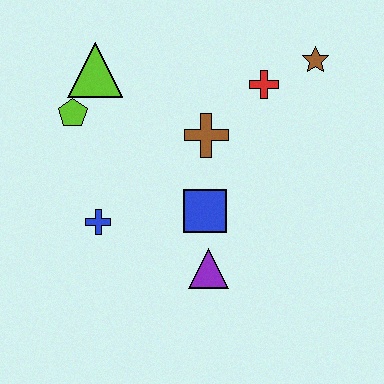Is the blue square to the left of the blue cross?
No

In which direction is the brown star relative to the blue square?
The brown star is above the blue square.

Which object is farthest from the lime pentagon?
The brown star is farthest from the lime pentagon.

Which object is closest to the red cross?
The brown star is closest to the red cross.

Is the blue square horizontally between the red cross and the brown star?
No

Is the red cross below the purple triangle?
No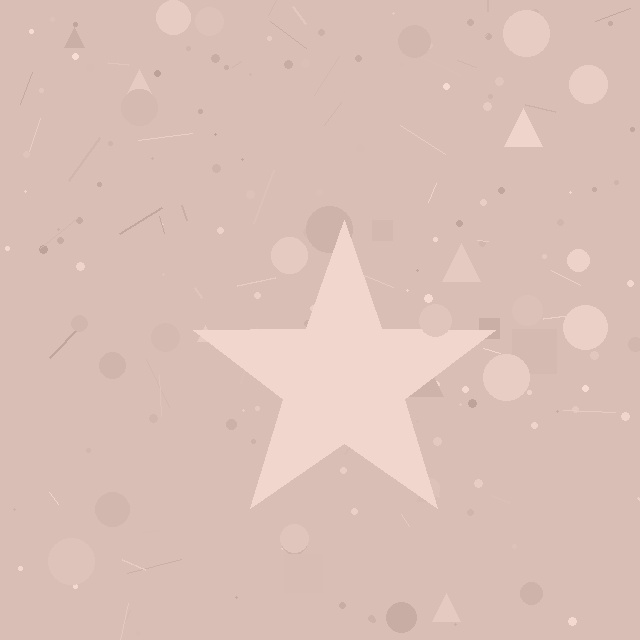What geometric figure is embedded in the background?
A star is embedded in the background.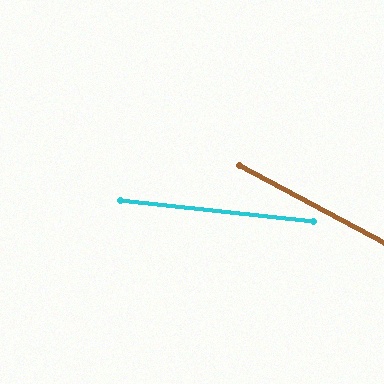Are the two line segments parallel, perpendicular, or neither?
Neither parallel nor perpendicular — they differ by about 22°.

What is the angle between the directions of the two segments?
Approximately 22 degrees.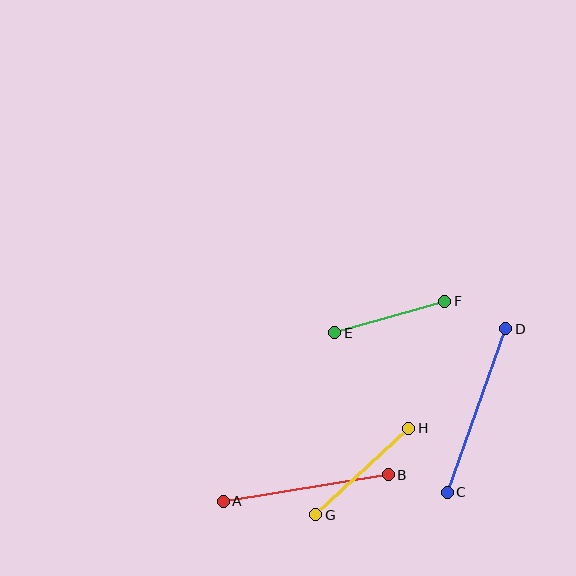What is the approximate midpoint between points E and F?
The midpoint is at approximately (390, 317) pixels.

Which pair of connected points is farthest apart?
Points C and D are farthest apart.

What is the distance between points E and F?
The distance is approximately 114 pixels.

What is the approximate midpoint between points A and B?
The midpoint is at approximately (306, 488) pixels.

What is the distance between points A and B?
The distance is approximately 167 pixels.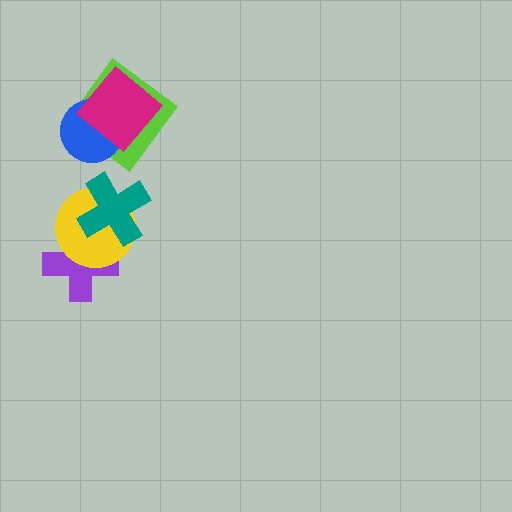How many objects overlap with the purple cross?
2 objects overlap with the purple cross.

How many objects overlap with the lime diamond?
2 objects overlap with the lime diamond.